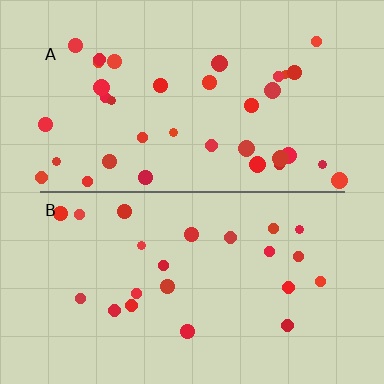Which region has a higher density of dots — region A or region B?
A (the top).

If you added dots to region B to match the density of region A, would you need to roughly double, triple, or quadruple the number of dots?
Approximately double.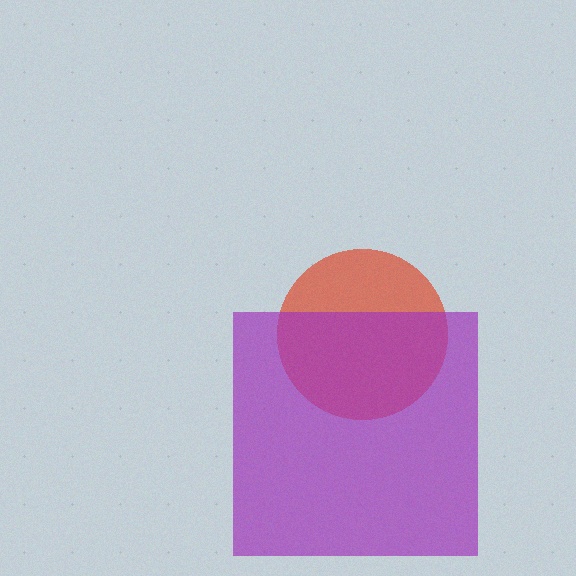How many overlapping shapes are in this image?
There are 2 overlapping shapes in the image.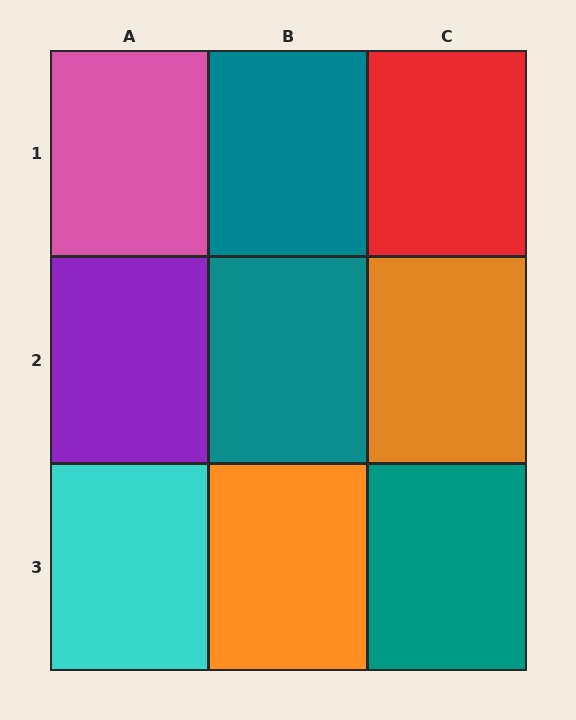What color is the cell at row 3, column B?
Orange.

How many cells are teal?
3 cells are teal.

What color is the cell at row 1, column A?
Pink.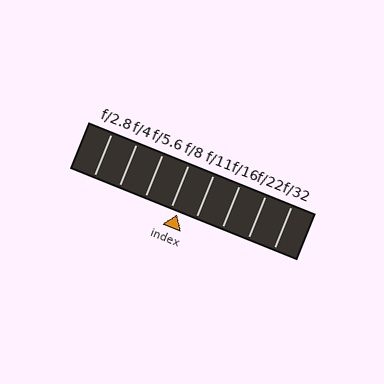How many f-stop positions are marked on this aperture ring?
There are 8 f-stop positions marked.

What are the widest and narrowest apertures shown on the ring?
The widest aperture shown is f/2.8 and the narrowest is f/32.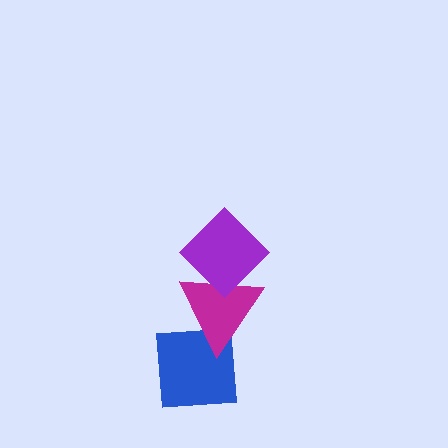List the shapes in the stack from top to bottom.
From top to bottom: the purple diamond, the magenta triangle, the blue square.